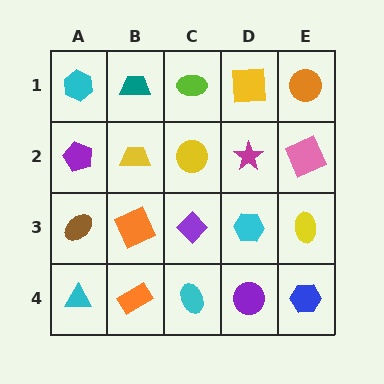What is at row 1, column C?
A lime ellipse.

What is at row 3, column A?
A brown ellipse.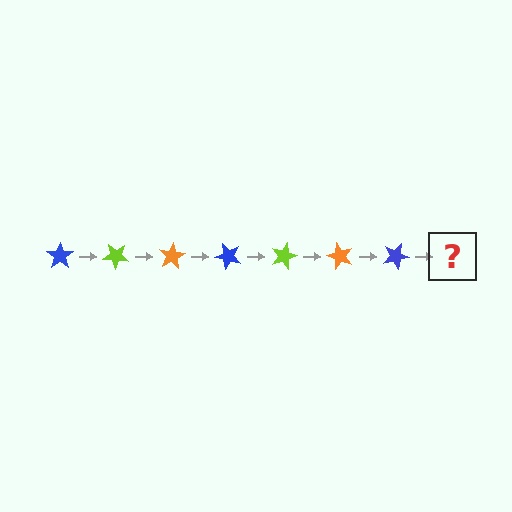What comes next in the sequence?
The next element should be a lime star, rotated 280 degrees from the start.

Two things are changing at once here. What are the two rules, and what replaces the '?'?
The two rules are that it rotates 40 degrees each step and the color cycles through blue, lime, and orange. The '?' should be a lime star, rotated 280 degrees from the start.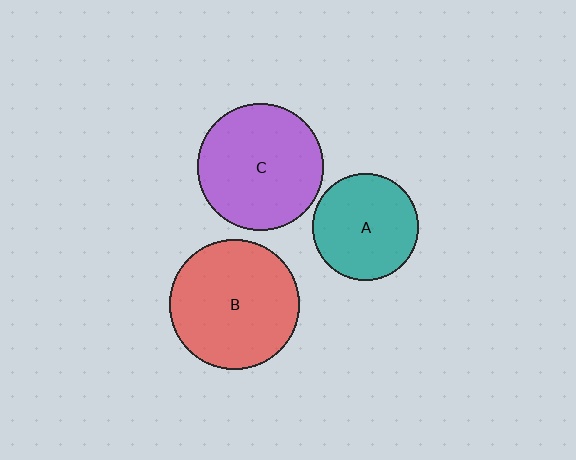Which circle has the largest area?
Circle B (red).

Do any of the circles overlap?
No, none of the circles overlap.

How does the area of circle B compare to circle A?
Approximately 1.5 times.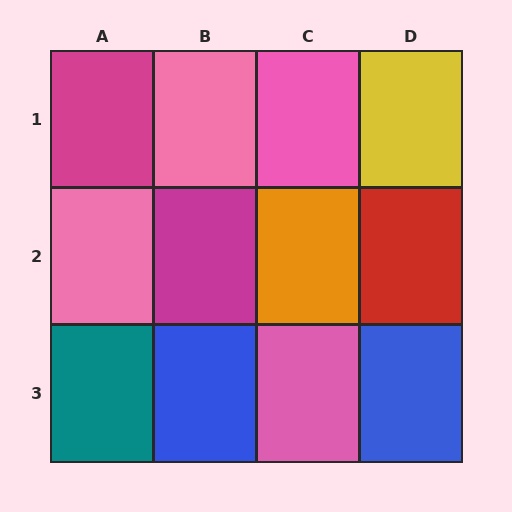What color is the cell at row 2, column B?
Magenta.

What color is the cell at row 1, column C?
Pink.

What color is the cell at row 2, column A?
Pink.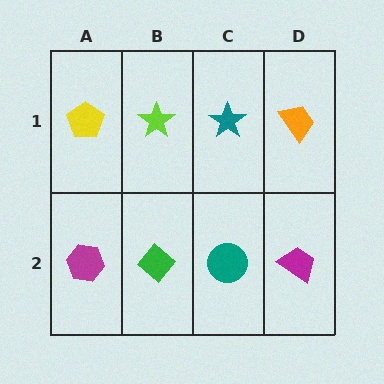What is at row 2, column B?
A green diamond.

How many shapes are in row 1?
4 shapes.